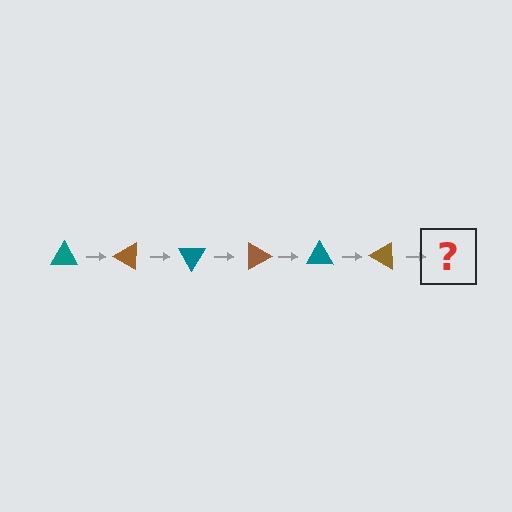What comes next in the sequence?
The next element should be a teal triangle, rotated 180 degrees from the start.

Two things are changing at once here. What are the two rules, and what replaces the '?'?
The two rules are that it rotates 30 degrees each step and the color cycles through teal and brown. The '?' should be a teal triangle, rotated 180 degrees from the start.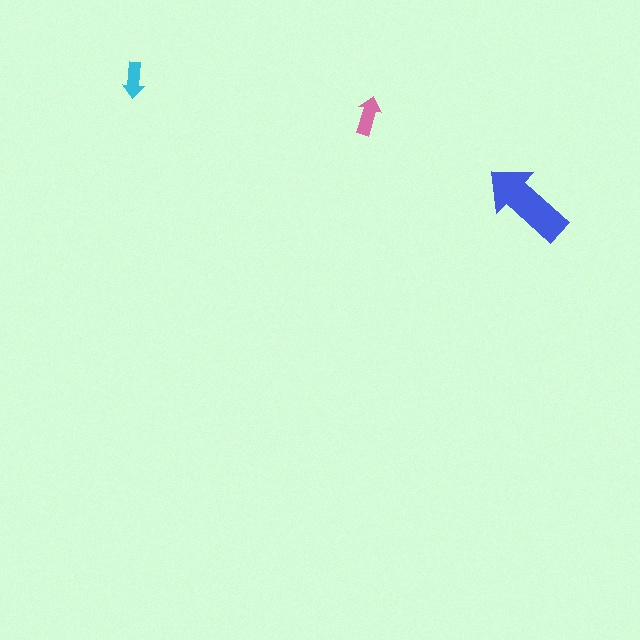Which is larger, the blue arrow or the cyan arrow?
The blue one.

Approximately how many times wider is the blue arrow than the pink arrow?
About 2.5 times wider.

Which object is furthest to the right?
The blue arrow is rightmost.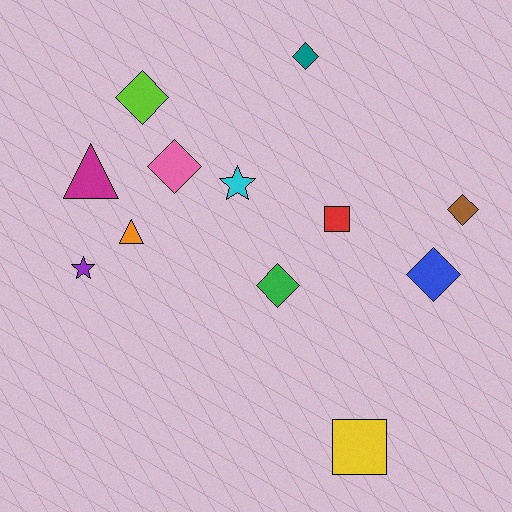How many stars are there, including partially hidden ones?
There are 2 stars.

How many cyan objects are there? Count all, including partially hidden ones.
There is 1 cyan object.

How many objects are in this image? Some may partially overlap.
There are 12 objects.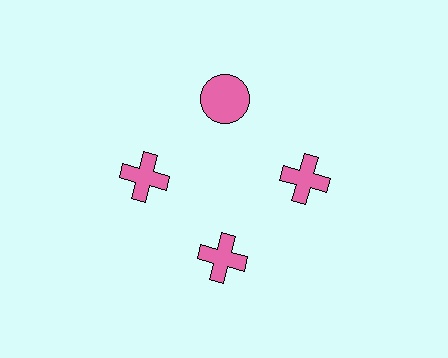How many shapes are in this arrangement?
There are 4 shapes arranged in a ring pattern.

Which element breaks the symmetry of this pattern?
The pink circle at roughly the 12 o'clock position breaks the symmetry. All other shapes are pink crosses.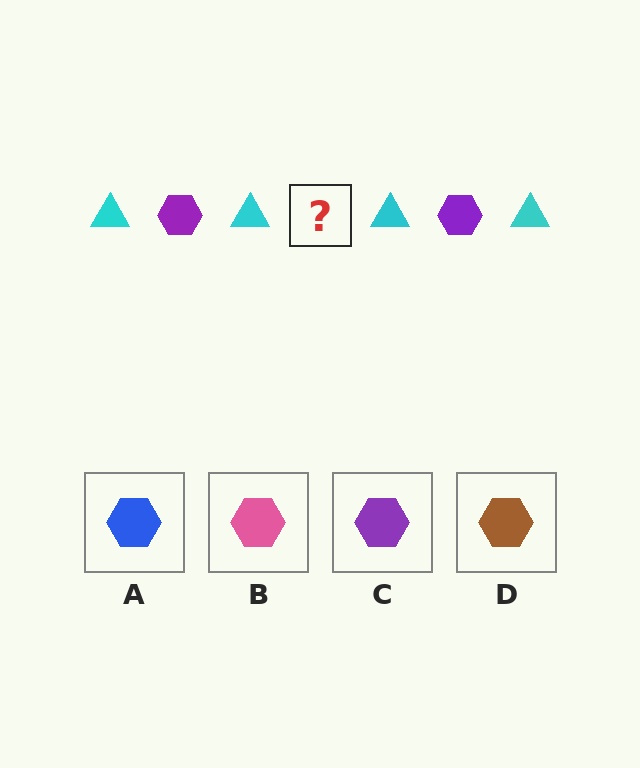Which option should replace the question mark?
Option C.